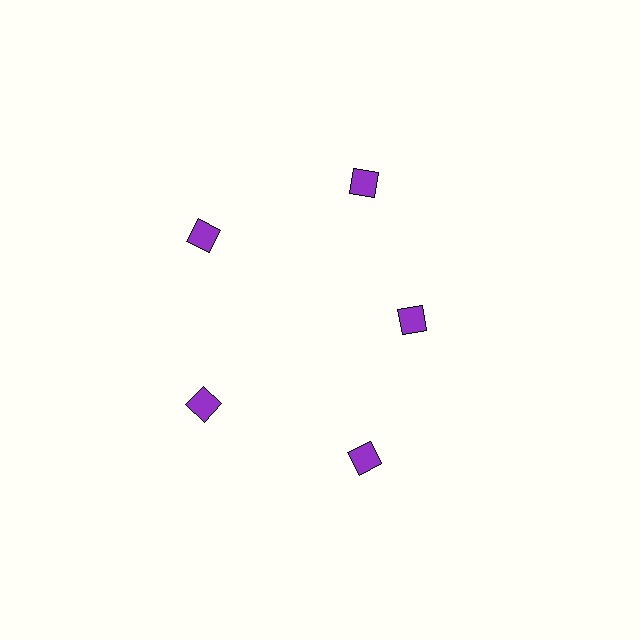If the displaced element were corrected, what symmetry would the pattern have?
It would have 5-fold rotational symmetry — the pattern would map onto itself every 72 degrees.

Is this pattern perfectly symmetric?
No. The 5 purple diamonds are arranged in a ring, but one element near the 3 o'clock position is pulled inward toward the center, breaking the 5-fold rotational symmetry.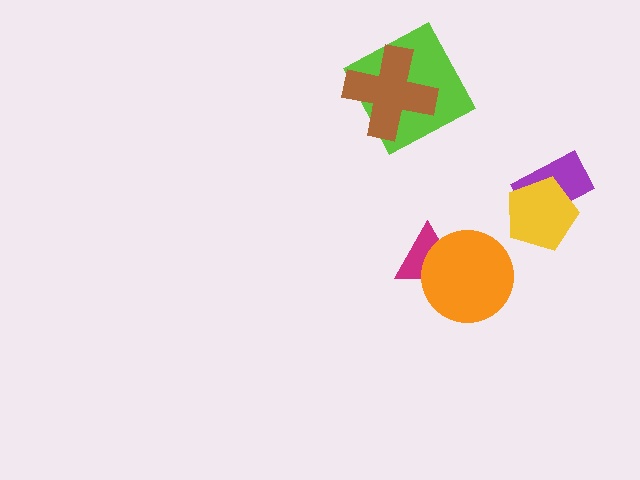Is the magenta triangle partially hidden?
Yes, it is partially covered by another shape.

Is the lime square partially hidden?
Yes, it is partially covered by another shape.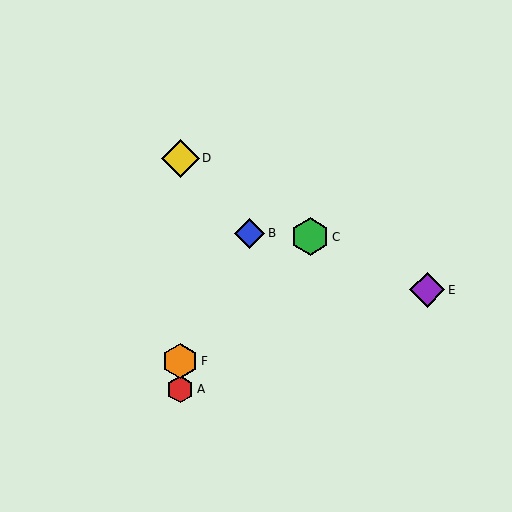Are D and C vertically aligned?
No, D is at x≈180 and C is at x≈310.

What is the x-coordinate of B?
Object B is at x≈250.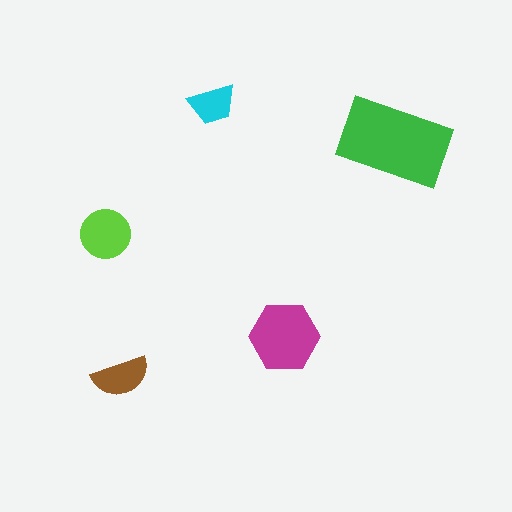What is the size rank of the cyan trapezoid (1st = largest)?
5th.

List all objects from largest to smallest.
The green rectangle, the magenta hexagon, the lime circle, the brown semicircle, the cyan trapezoid.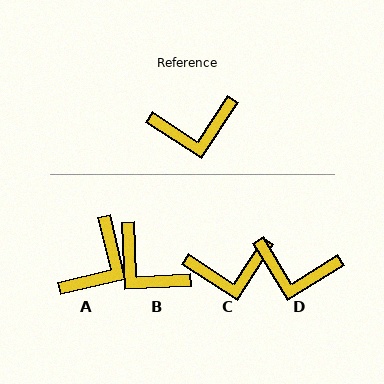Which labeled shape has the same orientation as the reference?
C.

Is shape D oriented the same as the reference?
No, it is off by about 25 degrees.